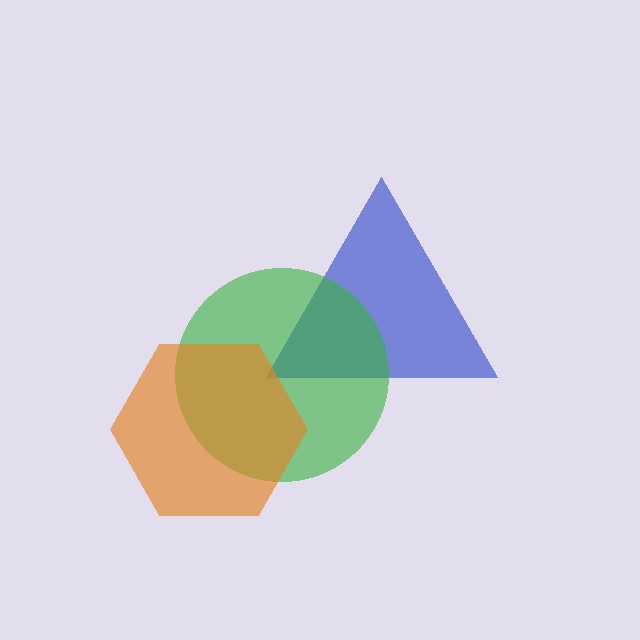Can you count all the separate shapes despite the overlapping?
Yes, there are 3 separate shapes.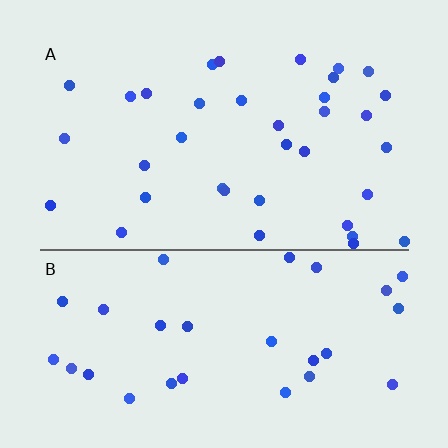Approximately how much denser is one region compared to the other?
Approximately 1.2× — region A over region B.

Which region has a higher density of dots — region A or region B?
A (the top).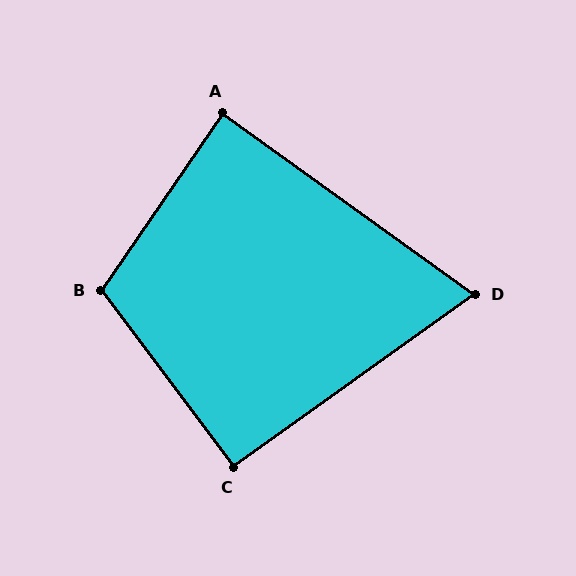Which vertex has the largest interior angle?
B, at approximately 109 degrees.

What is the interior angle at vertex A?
Approximately 89 degrees (approximately right).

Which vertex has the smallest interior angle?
D, at approximately 71 degrees.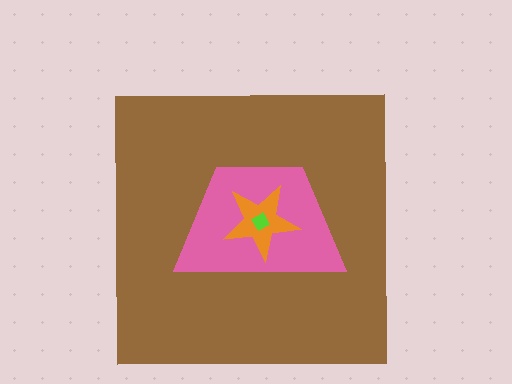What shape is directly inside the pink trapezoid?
The orange star.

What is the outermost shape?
The brown square.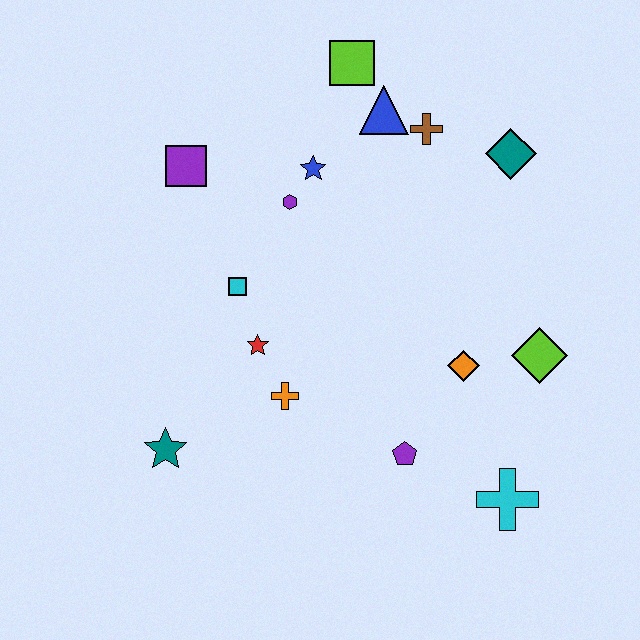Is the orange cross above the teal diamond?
No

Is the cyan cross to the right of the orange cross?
Yes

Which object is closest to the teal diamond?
The brown cross is closest to the teal diamond.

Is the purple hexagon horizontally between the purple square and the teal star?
No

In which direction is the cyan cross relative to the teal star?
The cyan cross is to the right of the teal star.